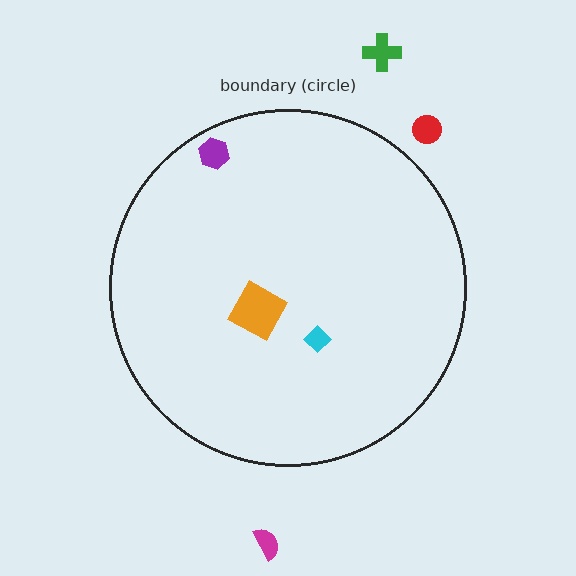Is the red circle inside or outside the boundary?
Outside.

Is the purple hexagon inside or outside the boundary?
Inside.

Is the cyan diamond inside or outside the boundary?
Inside.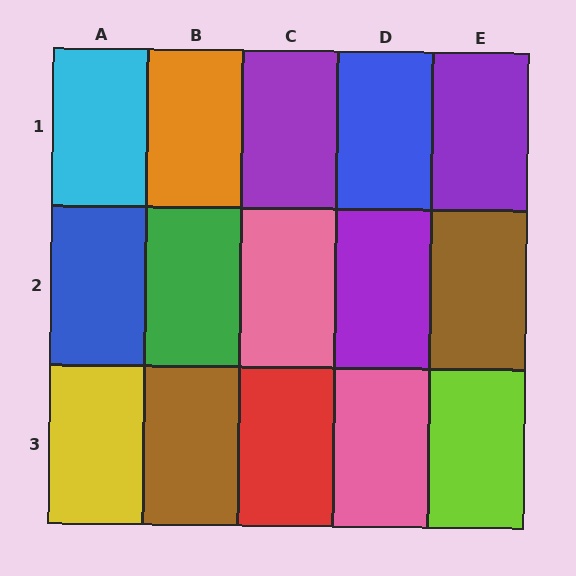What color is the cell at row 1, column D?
Blue.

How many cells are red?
1 cell is red.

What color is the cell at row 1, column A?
Cyan.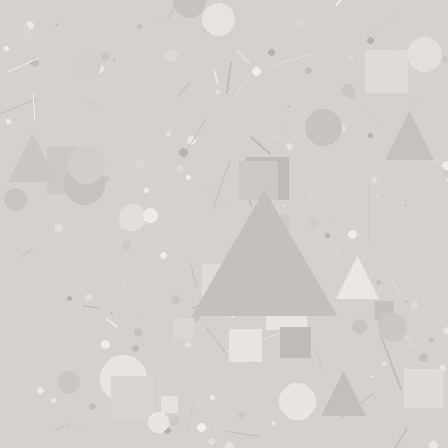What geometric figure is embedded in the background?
A triangle is embedded in the background.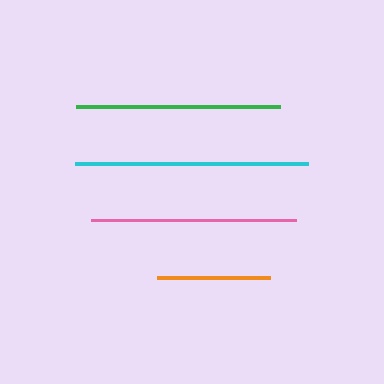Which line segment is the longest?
The cyan line is the longest at approximately 233 pixels.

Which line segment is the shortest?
The orange line is the shortest at approximately 113 pixels.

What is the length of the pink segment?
The pink segment is approximately 205 pixels long.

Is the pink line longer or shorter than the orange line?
The pink line is longer than the orange line.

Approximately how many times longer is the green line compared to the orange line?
The green line is approximately 1.8 times the length of the orange line.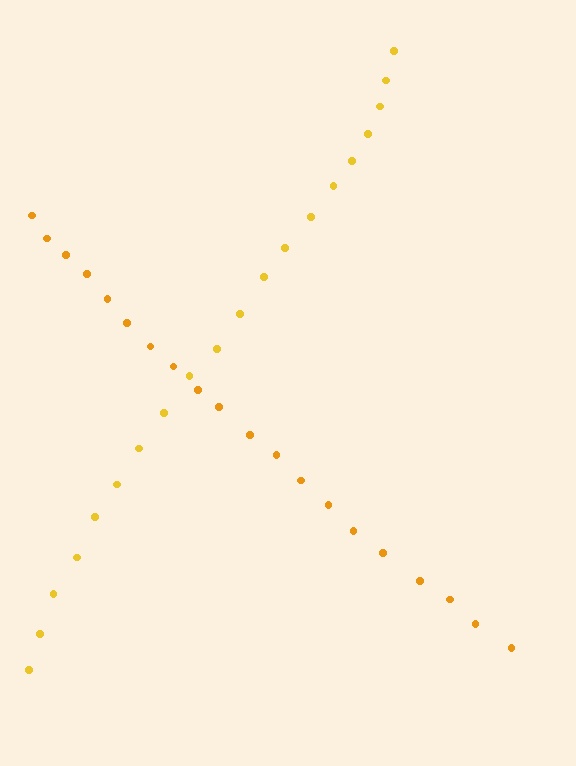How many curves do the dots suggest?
There are 2 distinct paths.